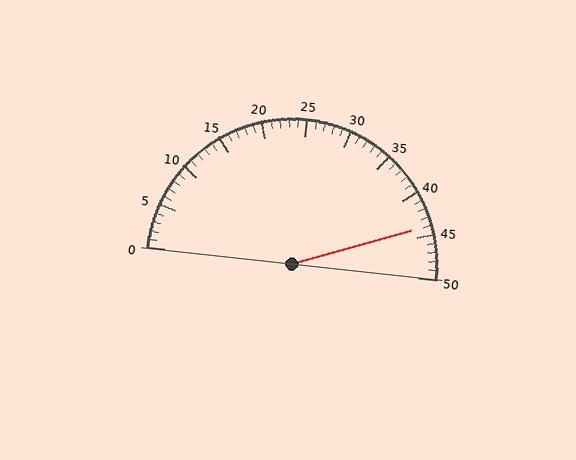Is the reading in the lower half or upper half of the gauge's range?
The reading is in the upper half of the range (0 to 50).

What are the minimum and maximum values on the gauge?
The gauge ranges from 0 to 50.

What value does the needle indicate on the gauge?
The needle indicates approximately 44.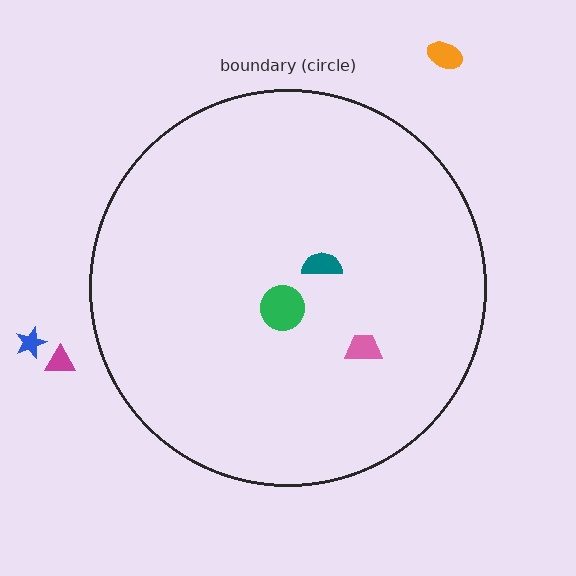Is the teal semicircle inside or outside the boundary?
Inside.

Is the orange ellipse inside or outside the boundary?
Outside.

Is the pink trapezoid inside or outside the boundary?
Inside.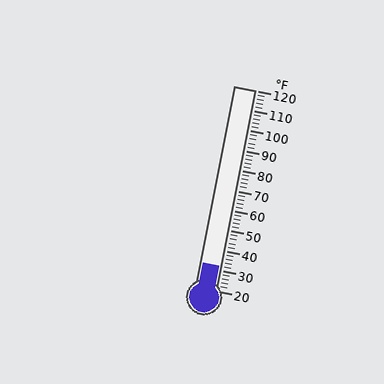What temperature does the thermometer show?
The thermometer shows approximately 32°F.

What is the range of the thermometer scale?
The thermometer scale ranges from 20°F to 120°F.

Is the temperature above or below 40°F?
The temperature is below 40°F.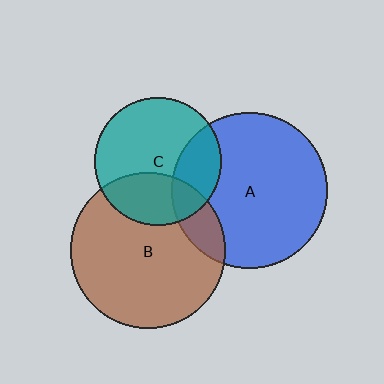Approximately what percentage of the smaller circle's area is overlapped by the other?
Approximately 25%.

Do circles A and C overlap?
Yes.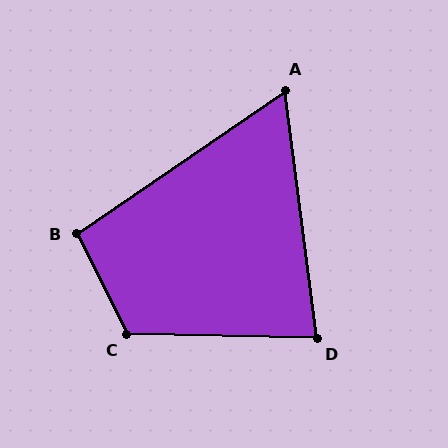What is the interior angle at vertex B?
Approximately 98 degrees (obtuse).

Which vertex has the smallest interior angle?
A, at approximately 63 degrees.